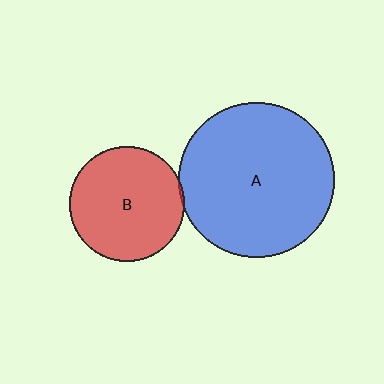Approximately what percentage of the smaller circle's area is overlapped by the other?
Approximately 5%.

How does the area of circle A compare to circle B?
Approximately 1.8 times.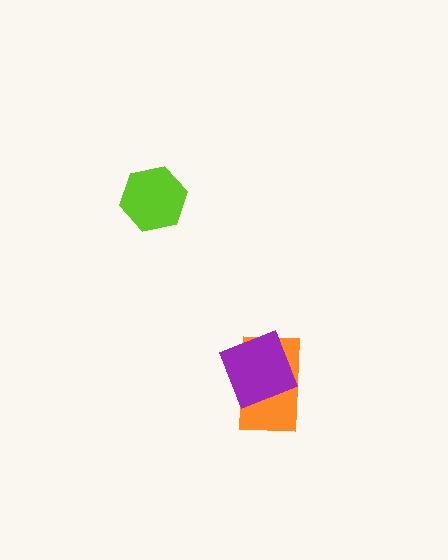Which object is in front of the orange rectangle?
The purple diamond is in front of the orange rectangle.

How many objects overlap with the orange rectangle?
1 object overlaps with the orange rectangle.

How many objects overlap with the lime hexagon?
0 objects overlap with the lime hexagon.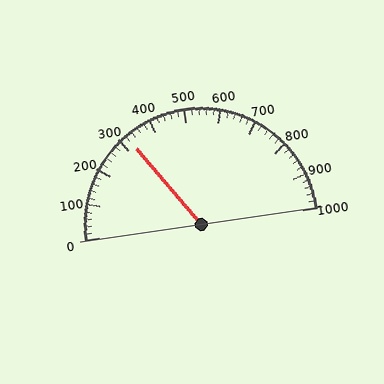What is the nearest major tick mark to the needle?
The nearest major tick mark is 300.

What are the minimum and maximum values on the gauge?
The gauge ranges from 0 to 1000.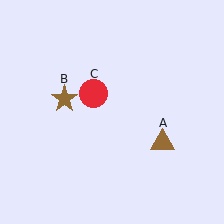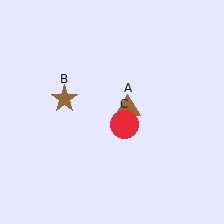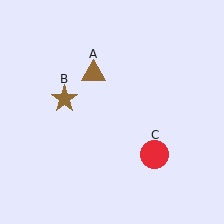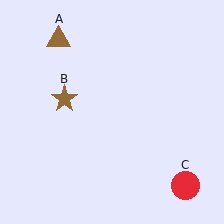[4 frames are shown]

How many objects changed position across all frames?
2 objects changed position: brown triangle (object A), red circle (object C).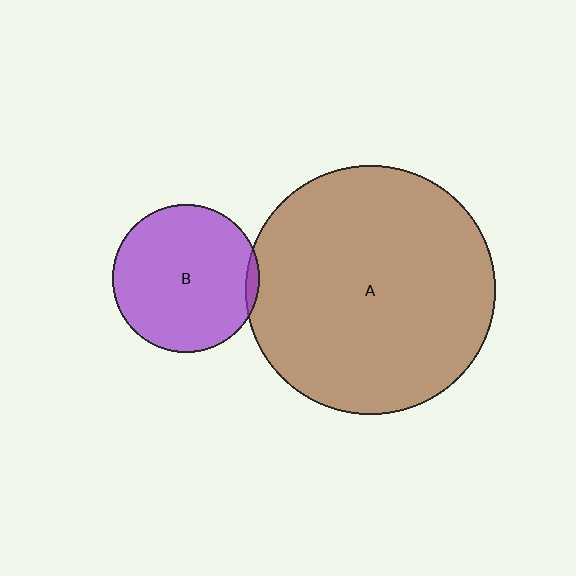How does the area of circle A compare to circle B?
Approximately 2.9 times.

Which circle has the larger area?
Circle A (brown).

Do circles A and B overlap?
Yes.